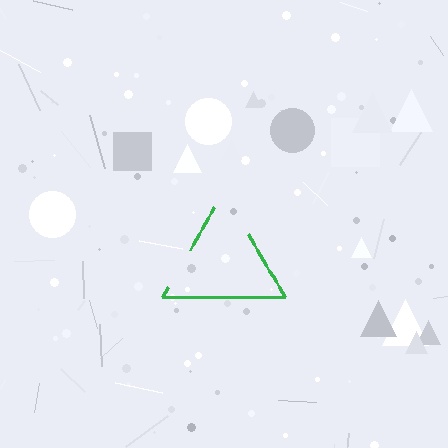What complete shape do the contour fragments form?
The contour fragments form a triangle.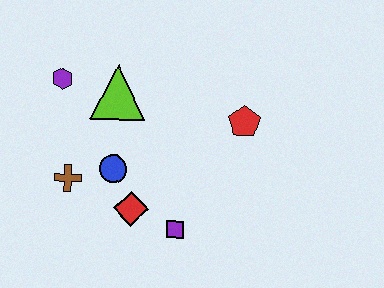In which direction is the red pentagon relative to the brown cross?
The red pentagon is to the right of the brown cross.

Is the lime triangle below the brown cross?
No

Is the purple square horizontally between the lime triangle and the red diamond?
No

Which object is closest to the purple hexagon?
The lime triangle is closest to the purple hexagon.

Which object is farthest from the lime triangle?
The purple square is farthest from the lime triangle.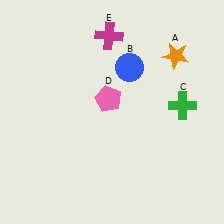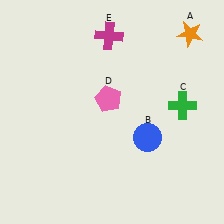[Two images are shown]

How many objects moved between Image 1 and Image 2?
2 objects moved between the two images.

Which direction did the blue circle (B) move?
The blue circle (B) moved down.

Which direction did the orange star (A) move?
The orange star (A) moved up.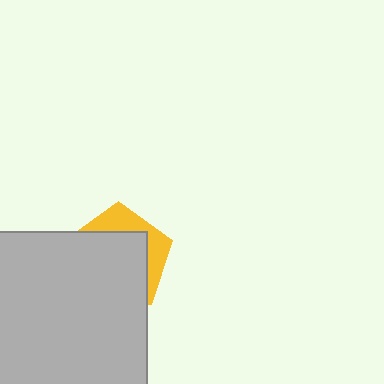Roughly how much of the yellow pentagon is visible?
A small part of it is visible (roughly 31%).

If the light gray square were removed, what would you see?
You would see the complete yellow pentagon.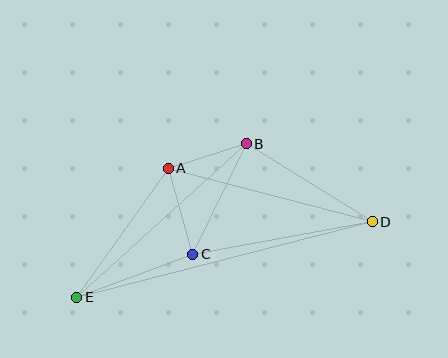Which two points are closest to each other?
Points A and B are closest to each other.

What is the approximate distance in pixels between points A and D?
The distance between A and D is approximately 211 pixels.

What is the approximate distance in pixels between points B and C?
The distance between B and C is approximately 123 pixels.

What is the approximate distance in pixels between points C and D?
The distance between C and D is approximately 182 pixels.